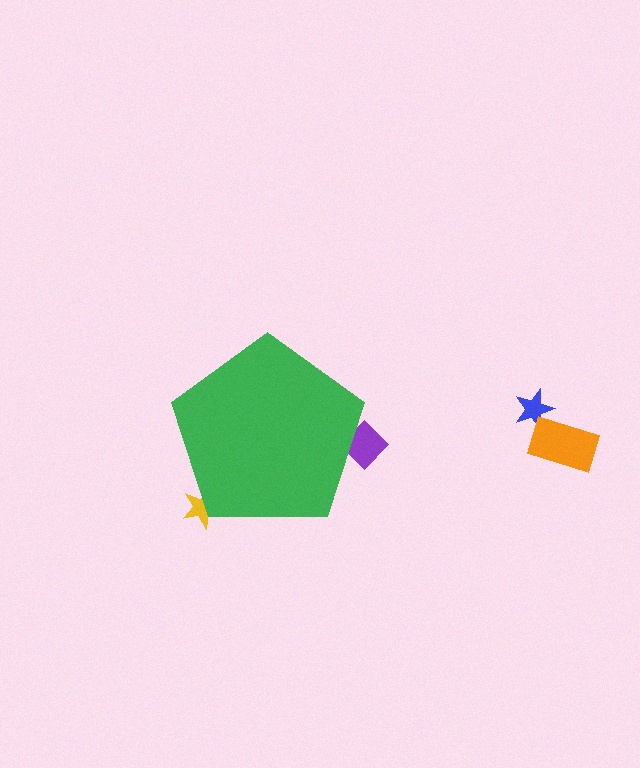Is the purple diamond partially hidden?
Yes, the purple diamond is partially hidden behind the green pentagon.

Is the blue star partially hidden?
No, the blue star is fully visible.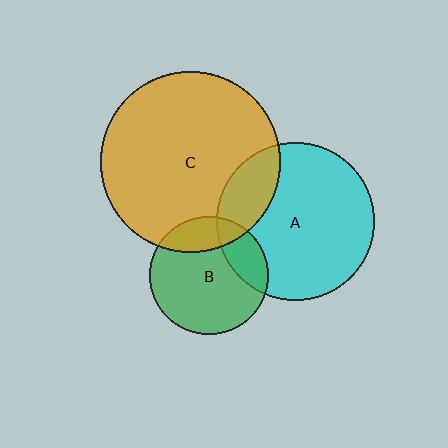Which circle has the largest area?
Circle C (orange).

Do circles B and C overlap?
Yes.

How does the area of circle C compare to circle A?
Approximately 1.3 times.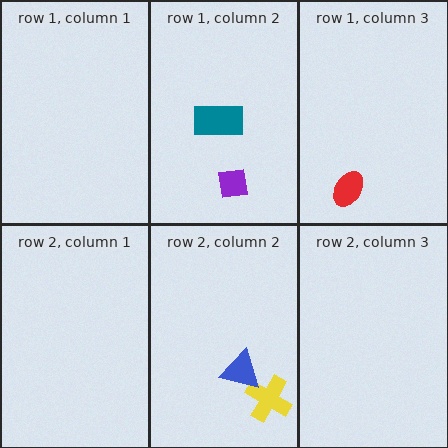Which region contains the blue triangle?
The row 2, column 2 region.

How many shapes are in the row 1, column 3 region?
1.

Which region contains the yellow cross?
The row 2, column 2 region.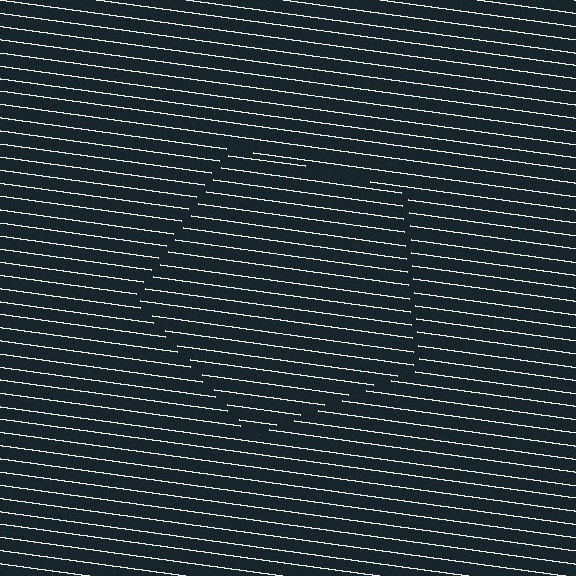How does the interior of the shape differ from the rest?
The interior of the shape contains the same grating, shifted by half a period — the contour is defined by the phase discontinuity where line-ends from the inner and outer gratings abut.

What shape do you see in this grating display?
An illusory pentagon. The interior of the shape contains the same grating, shifted by half a period — the contour is defined by the phase discontinuity where line-ends from the inner and outer gratings abut.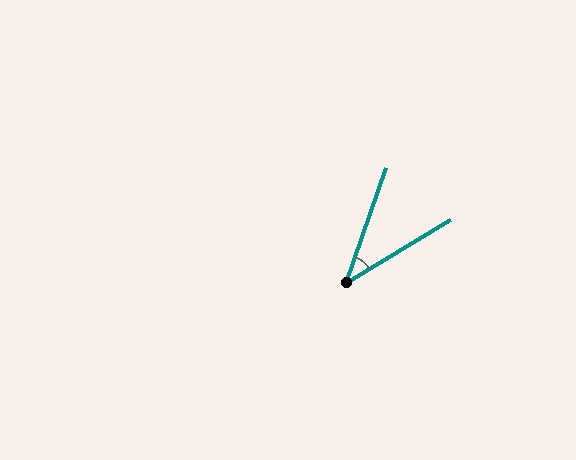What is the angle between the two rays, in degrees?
Approximately 40 degrees.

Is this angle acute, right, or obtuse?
It is acute.